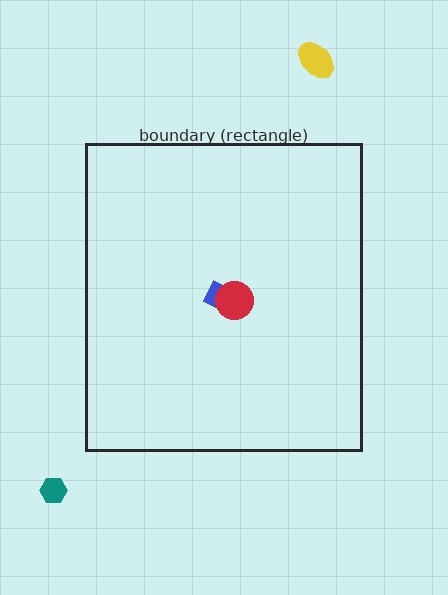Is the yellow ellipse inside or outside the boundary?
Outside.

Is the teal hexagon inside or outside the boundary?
Outside.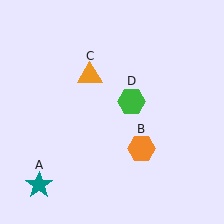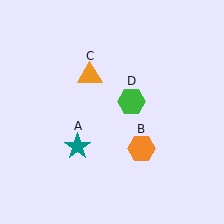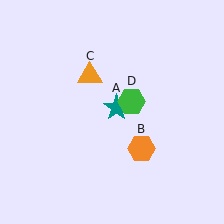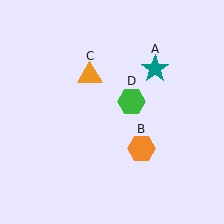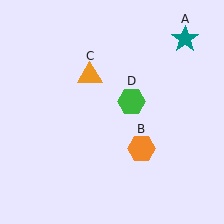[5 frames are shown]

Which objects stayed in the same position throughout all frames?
Orange hexagon (object B) and orange triangle (object C) and green hexagon (object D) remained stationary.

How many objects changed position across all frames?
1 object changed position: teal star (object A).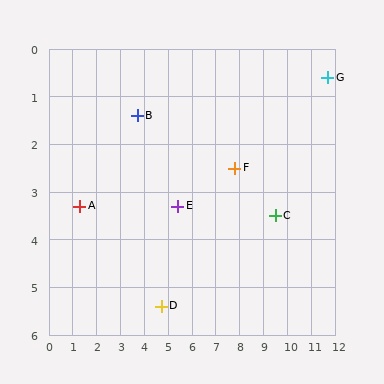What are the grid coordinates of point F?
Point F is at approximately (7.8, 2.5).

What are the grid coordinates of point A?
Point A is at approximately (1.3, 3.3).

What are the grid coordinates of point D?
Point D is at approximately (4.7, 5.4).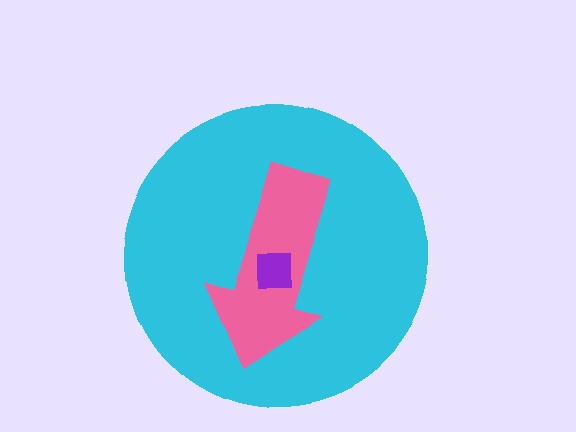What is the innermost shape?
The purple square.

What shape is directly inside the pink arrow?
The purple square.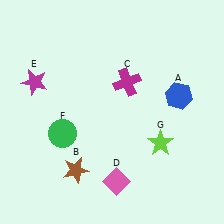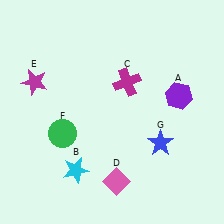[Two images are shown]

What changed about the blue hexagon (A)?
In Image 1, A is blue. In Image 2, it changed to purple.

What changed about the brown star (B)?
In Image 1, B is brown. In Image 2, it changed to cyan.